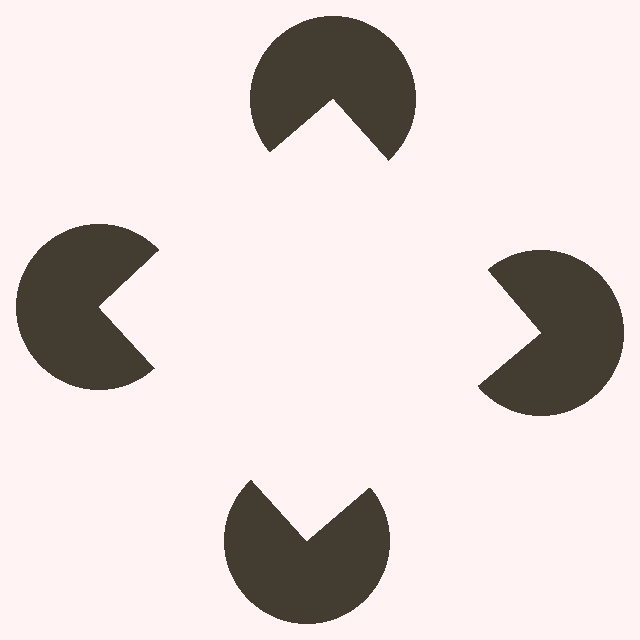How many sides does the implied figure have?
4 sides.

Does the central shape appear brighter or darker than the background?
It typically appears slightly brighter than the background, even though no actual brightness change is drawn.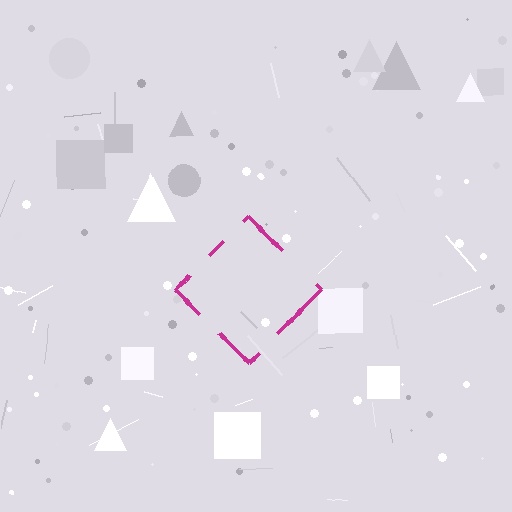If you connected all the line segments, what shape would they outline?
They would outline a diamond.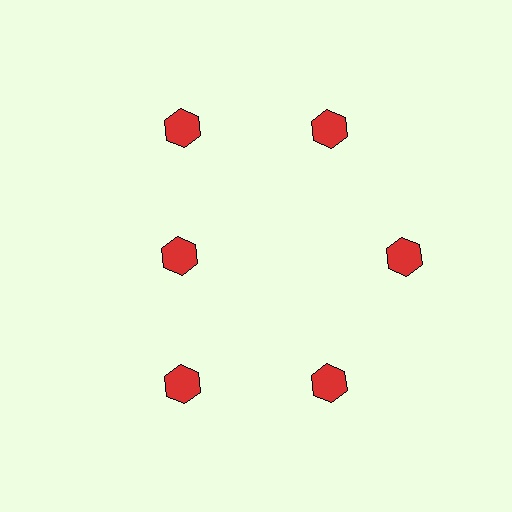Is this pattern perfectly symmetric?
No. The 6 red hexagons are arranged in a ring, but one element near the 9 o'clock position is pulled inward toward the center, breaking the 6-fold rotational symmetry.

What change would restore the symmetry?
The symmetry would be restored by moving it outward, back onto the ring so that all 6 hexagons sit at equal angles and equal distance from the center.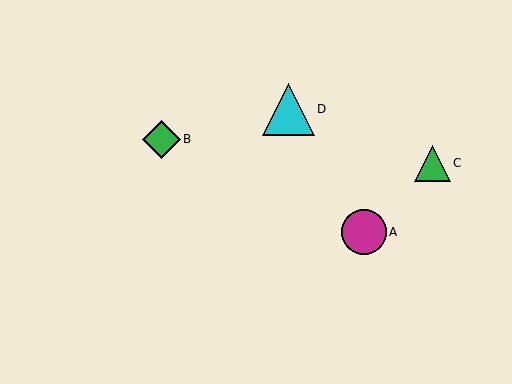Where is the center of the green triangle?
The center of the green triangle is at (432, 163).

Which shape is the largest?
The cyan triangle (labeled D) is the largest.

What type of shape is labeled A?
Shape A is a magenta circle.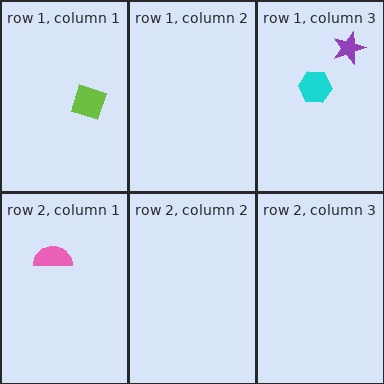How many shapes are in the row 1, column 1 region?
1.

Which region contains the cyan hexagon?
The row 1, column 3 region.